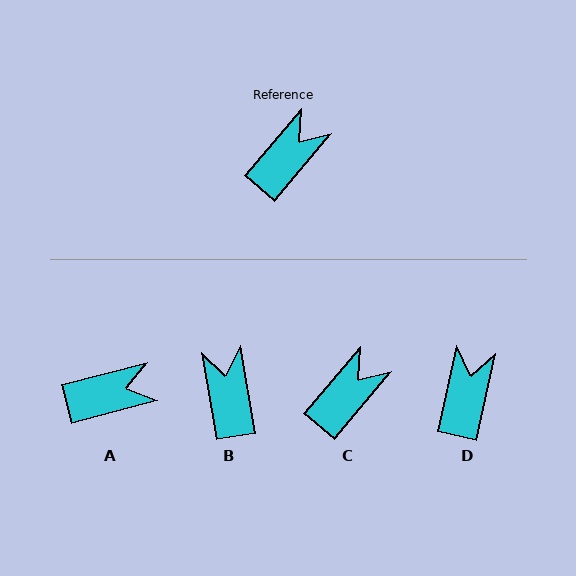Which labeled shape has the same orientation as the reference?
C.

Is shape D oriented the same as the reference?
No, it is off by about 27 degrees.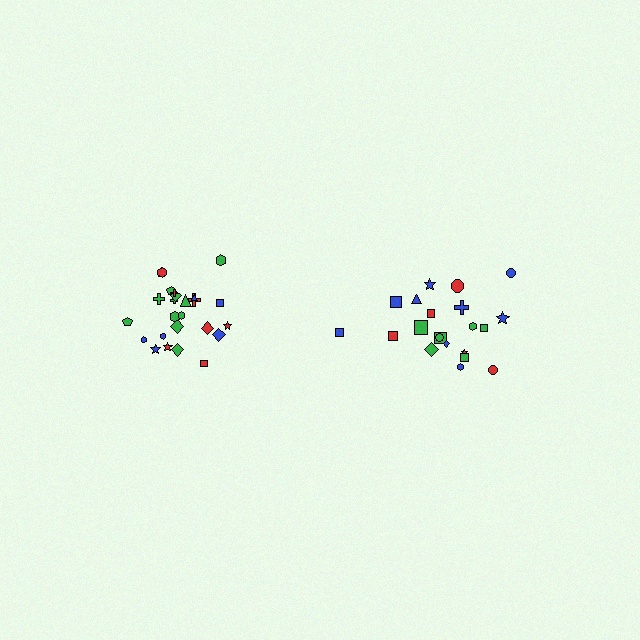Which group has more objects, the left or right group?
The left group.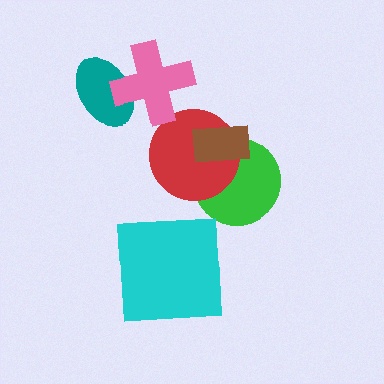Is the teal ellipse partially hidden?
Yes, it is partially covered by another shape.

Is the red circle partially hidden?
Yes, it is partially covered by another shape.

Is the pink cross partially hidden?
No, no other shape covers it.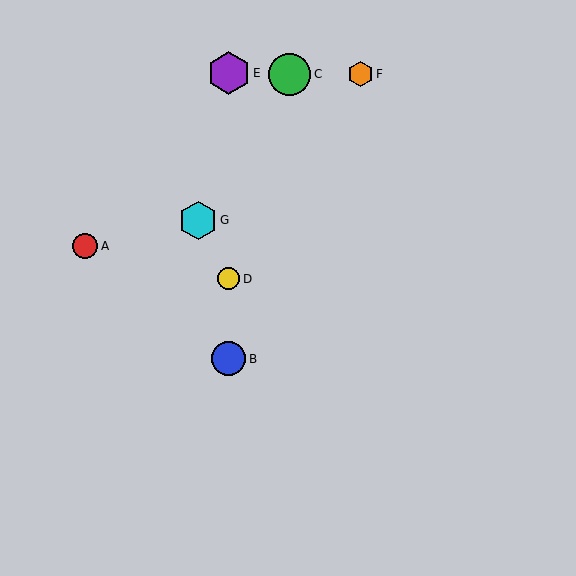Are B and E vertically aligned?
Yes, both are at x≈229.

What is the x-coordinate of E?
Object E is at x≈229.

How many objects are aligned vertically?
3 objects (B, D, E) are aligned vertically.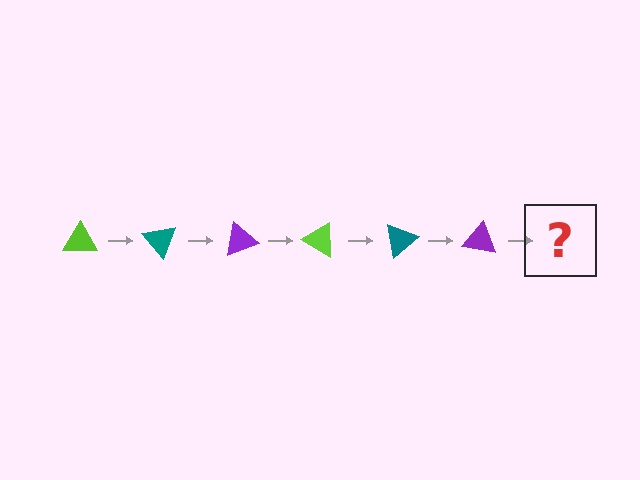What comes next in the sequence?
The next element should be a lime triangle, rotated 300 degrees from the start.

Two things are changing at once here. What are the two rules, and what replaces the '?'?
The two rules are that it rotates 50 degrees each step and the color cycles through lime, teal, and purple. The '?' should be a lime triangle, rotated 300 degrees from the start.